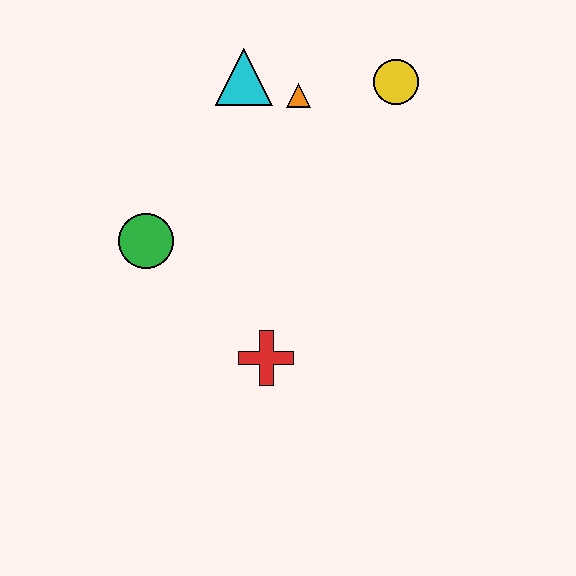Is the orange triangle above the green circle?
Yes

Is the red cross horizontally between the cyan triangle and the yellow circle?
Yes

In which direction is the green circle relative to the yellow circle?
The green circle is to the left of the yellow circle.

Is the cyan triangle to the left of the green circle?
No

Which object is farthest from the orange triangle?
The red cross is farthest from the orange triangle.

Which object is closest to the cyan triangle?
The orange triangle is closest to the cyan triangle.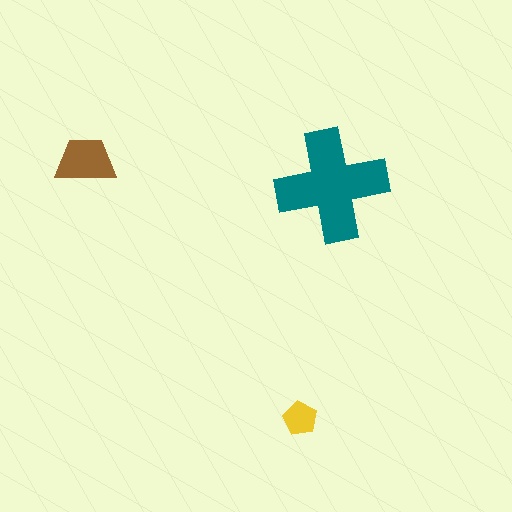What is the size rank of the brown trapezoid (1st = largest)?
2nd.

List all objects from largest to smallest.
The teal cross, the brown trapezoid, the yellow pentagon.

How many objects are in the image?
There are 3 objects in the image.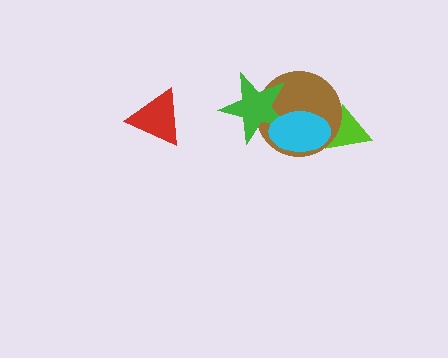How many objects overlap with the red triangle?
0 objects overlap with the red triangle.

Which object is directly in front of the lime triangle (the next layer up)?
The brown circle is directly in front of the lime triangle.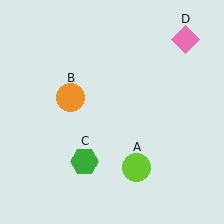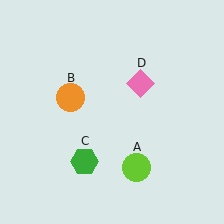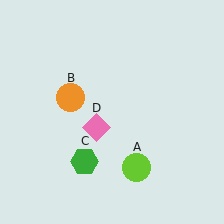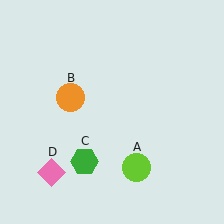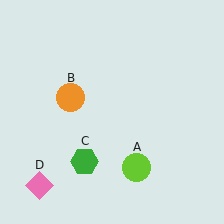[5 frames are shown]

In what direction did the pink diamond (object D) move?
The pink diamond (object D) moved down and to the left.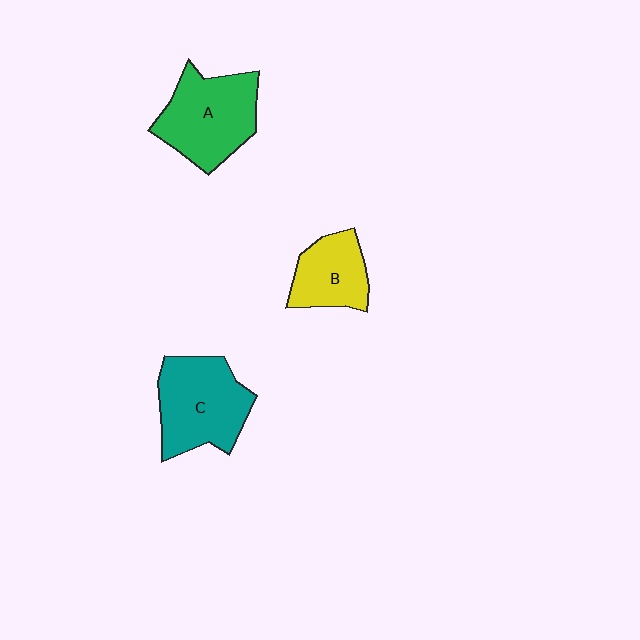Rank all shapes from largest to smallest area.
From largest to smallest: C (teal), A (green), B (yellow).